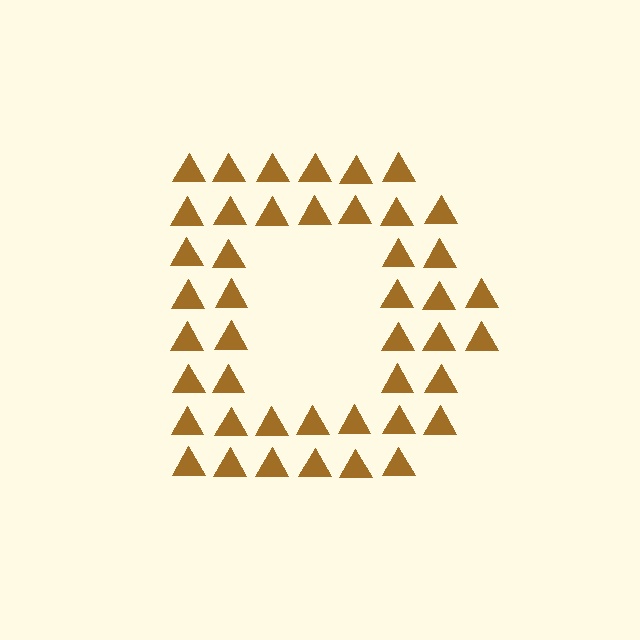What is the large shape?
The large shape is the letter D.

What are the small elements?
The small elements are triangles.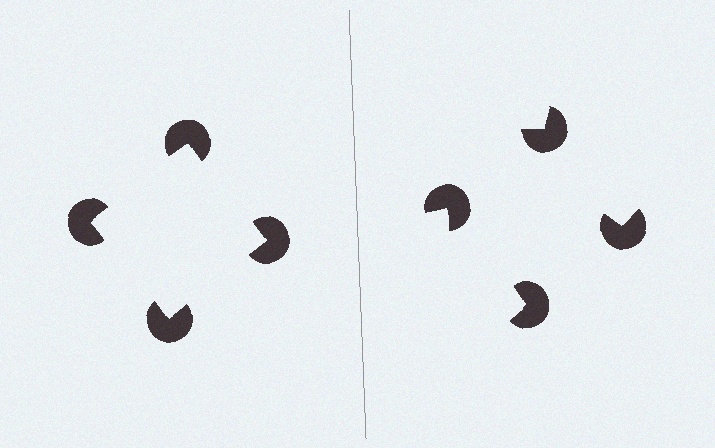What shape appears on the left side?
An illusory square.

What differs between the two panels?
The pac-man discs are positioned identically on both sides; only the wedge orientations differ. On the left they align to a square; on the right they are misaligned.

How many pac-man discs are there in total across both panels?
8 — 4 on each side.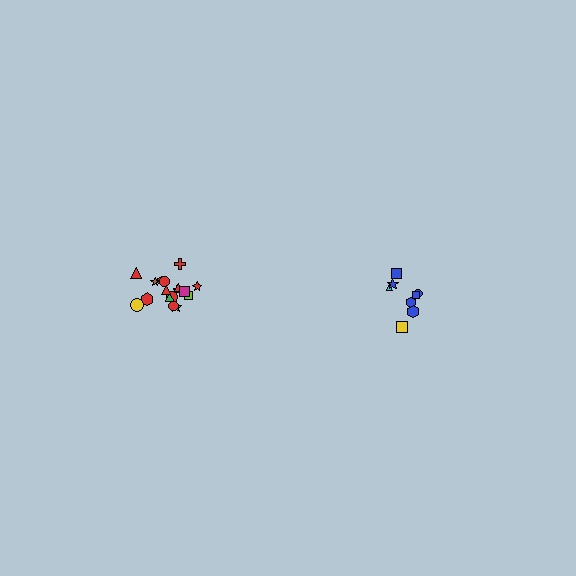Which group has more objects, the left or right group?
The left group.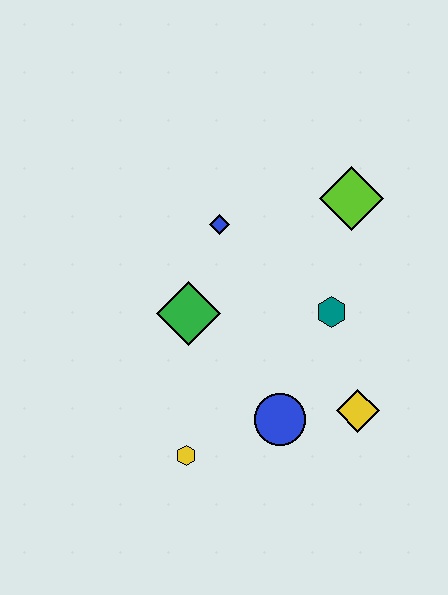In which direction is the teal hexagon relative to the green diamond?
The teal hexagon is to the right of the green diamond.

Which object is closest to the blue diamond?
The green diamond is closest to the blue diamond.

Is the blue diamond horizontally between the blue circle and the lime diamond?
No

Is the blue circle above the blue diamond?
No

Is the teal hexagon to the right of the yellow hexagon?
Yes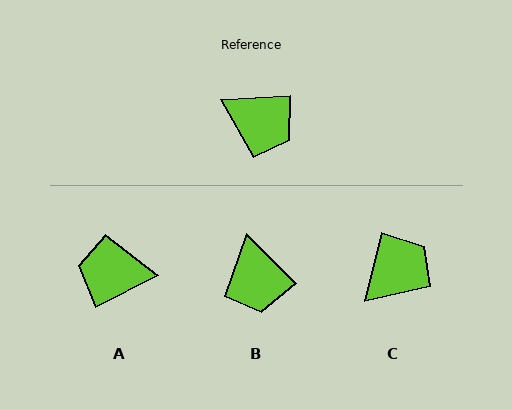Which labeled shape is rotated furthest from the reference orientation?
A, about 157 degrees away.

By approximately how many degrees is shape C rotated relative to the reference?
Approximately 73 degrees counter-clockwise.